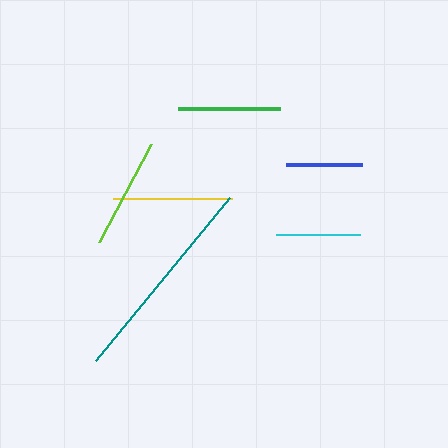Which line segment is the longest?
The teal line is the longest at approximately 211 pixels.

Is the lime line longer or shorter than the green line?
The lime line is longer than the green line.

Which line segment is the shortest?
The blue line is the shortest at approximately 76 pixels.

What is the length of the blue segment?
The blue segment is approximately 76 pixels long.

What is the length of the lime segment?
The lime segment is approximately 111 pixels long.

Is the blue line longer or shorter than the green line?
The green line is longer than the blue line.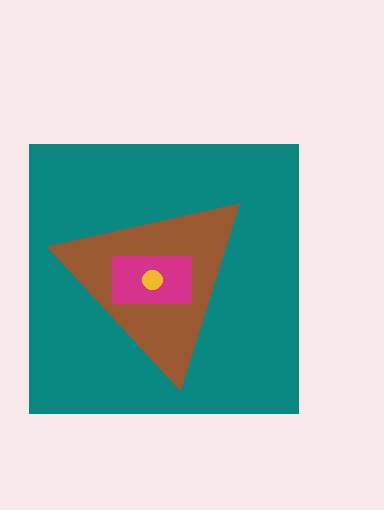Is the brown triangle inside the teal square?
Yes.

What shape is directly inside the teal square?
The brown triangle.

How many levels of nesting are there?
4.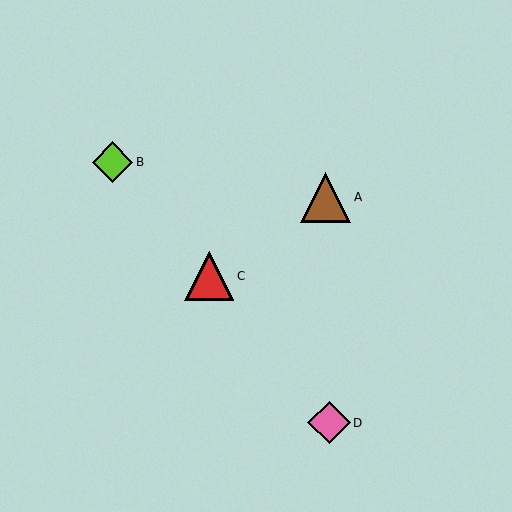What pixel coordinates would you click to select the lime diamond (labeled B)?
Click at (112, 162) to select the lime diamond B.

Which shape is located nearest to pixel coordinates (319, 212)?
The brown triangle (labeled A) at (326, 197) is nearest to that location.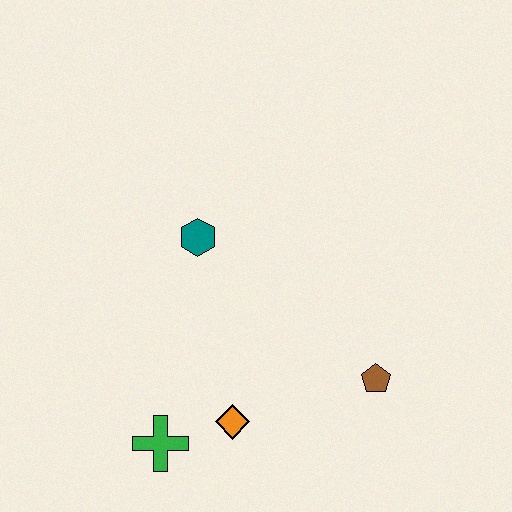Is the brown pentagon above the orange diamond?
Yes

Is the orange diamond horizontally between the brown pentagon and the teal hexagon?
Yes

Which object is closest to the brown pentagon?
The orange diamond is closest to the brown pentagon.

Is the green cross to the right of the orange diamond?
No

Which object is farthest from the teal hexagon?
The brown pentagon is farthest from the teal hexagon.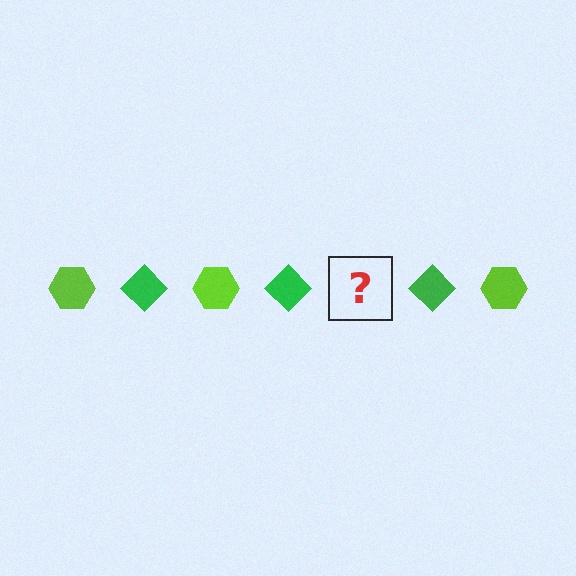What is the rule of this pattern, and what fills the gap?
The rule is that the pattern alternates between lime hexagon and green diamond. The gap should be filled with a lime hexagon.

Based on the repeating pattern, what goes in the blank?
The blank should be a lime hexagon.